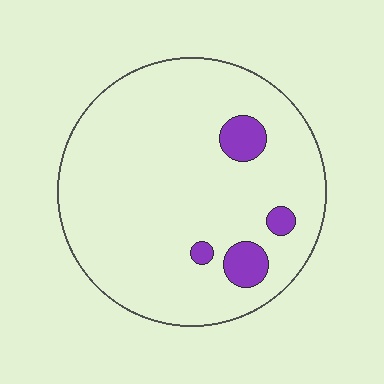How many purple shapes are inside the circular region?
4.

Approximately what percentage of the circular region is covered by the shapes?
Approximately 10%.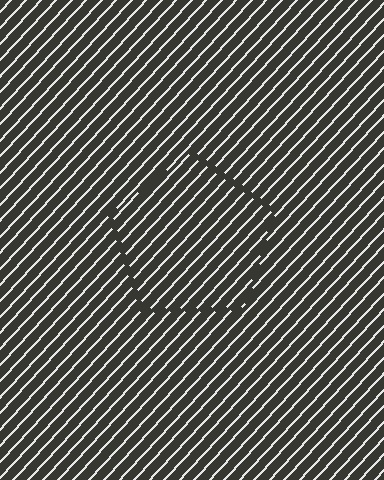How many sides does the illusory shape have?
5 sides — the line-ends trace a pentagon.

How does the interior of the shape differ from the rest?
The interior of the shape contains the same grating, shifted by half a period — the contour is defined by the phase discontinuity where line-ends from the inner and outer gratings abut.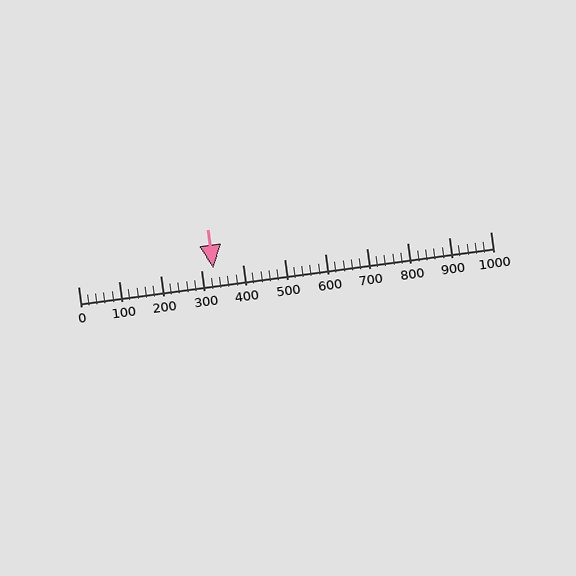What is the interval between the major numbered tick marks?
The major tick marks are spaced 100 units apart.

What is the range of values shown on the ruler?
The ruler shows values from 0 to 1000.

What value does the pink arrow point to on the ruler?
The pink arrow points to approximately 327.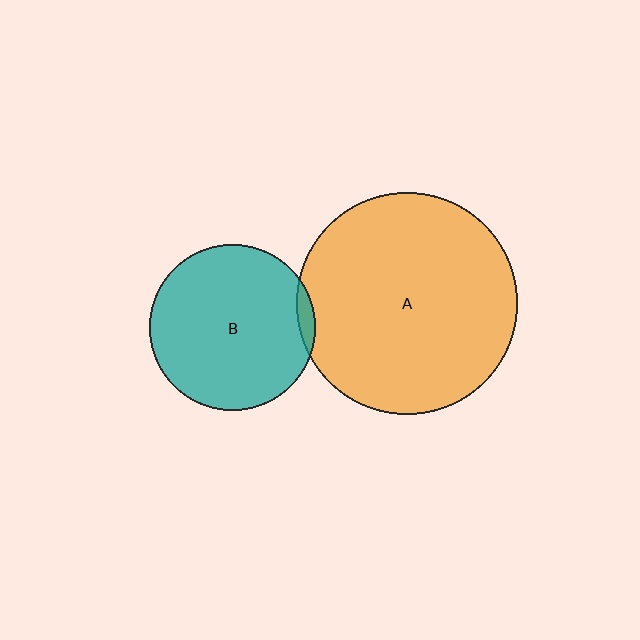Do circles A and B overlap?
Yes.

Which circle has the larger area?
Circle A (orange).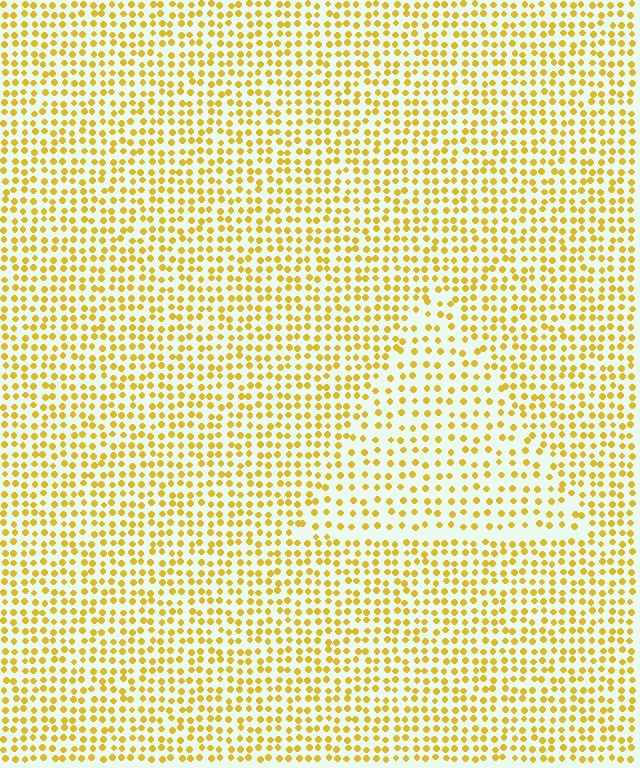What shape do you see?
I see a triangle.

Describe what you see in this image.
The image contains small yellow elements arranged at two different densities. A triangle-shaped region is visible where the elements are less densely packed than the surrounding area.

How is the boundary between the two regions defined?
The boundary is defined by a change in element density (approximately 1.6x ratio). All elements are the same color, size, and shape.